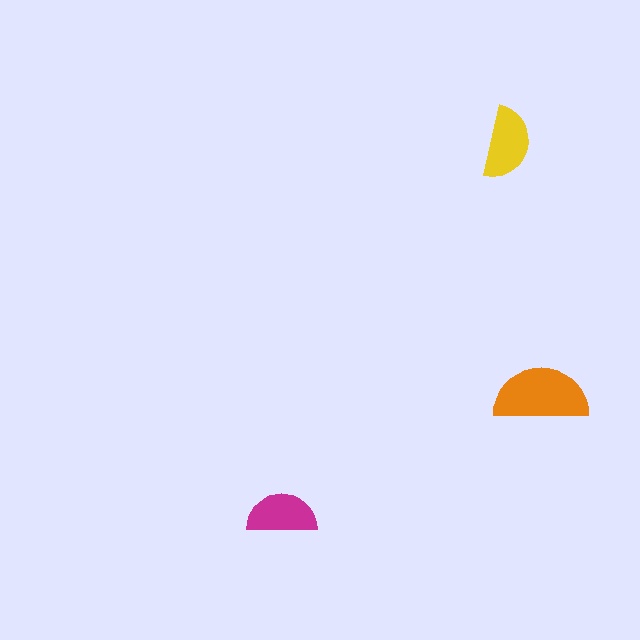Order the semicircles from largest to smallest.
the orange one, the yellow one, the magenta one.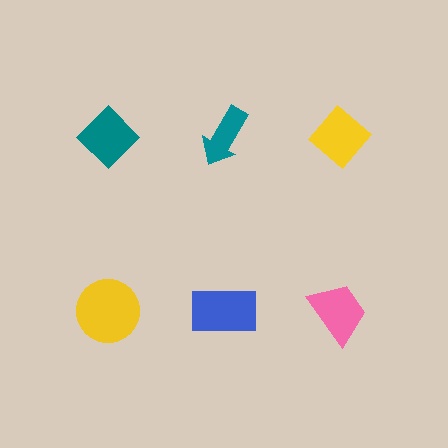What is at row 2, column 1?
A yellow circle.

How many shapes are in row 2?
3 shapes.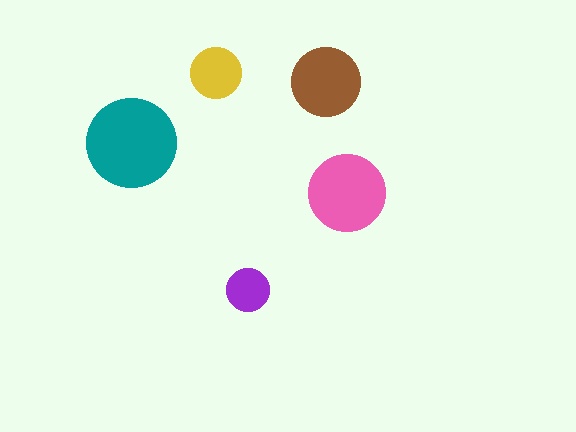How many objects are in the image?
There are 5 objects in the image.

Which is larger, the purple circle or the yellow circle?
The yellow one.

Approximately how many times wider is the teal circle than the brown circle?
About 1.5 times wider.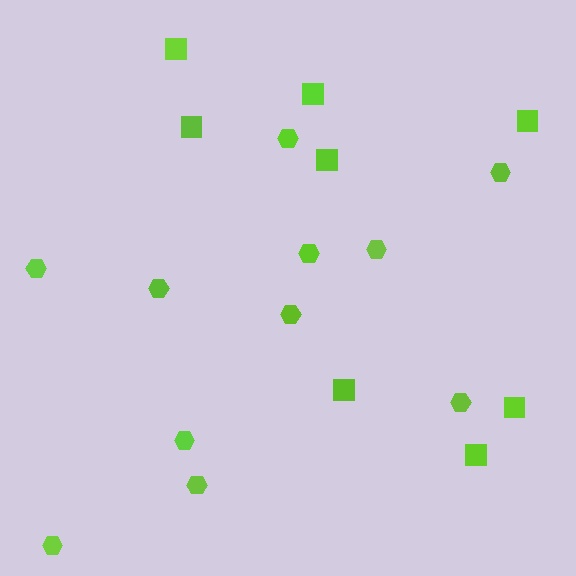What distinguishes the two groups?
There are 2 groups: one group of hexagons (11) and one group of squares (8).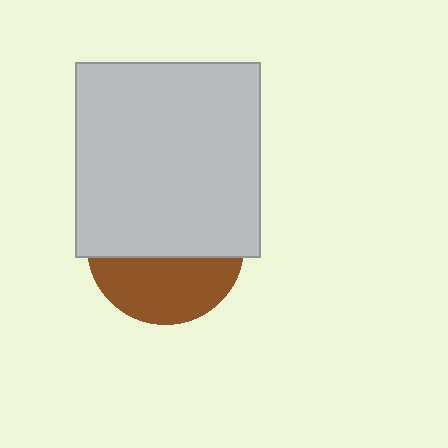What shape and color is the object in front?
The object in front is a light gray rectangle.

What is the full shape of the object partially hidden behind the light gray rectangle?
The partially hidden object is a brown circle.